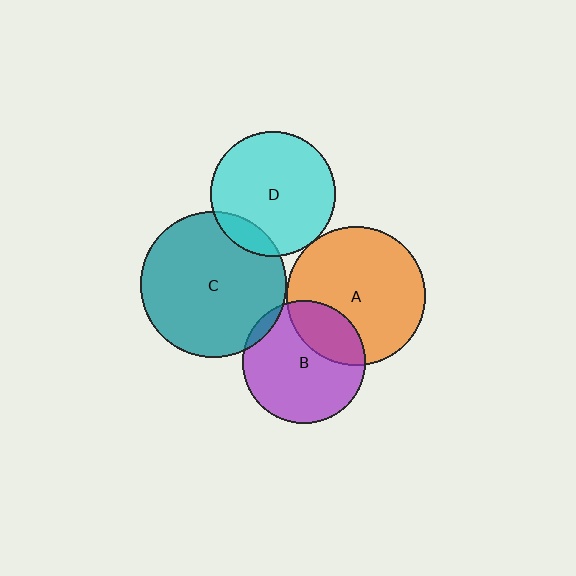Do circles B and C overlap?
Yes.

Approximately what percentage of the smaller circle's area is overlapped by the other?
Approximately 5%.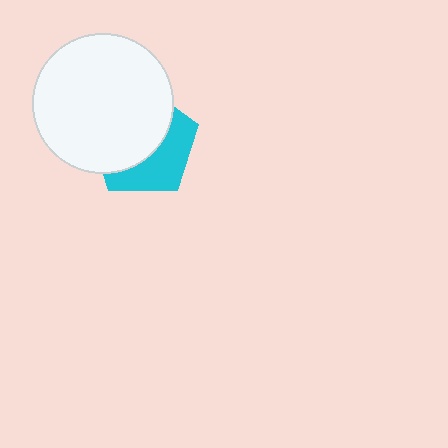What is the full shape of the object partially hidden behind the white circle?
The partially hidden object is a cyan pentagon.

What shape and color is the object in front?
The object in front is a white circle.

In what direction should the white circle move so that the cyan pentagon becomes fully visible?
The white circle should move toward the upper-left. That is the shortest direction to clear the overlap and leave the cyan pentagon fully visible.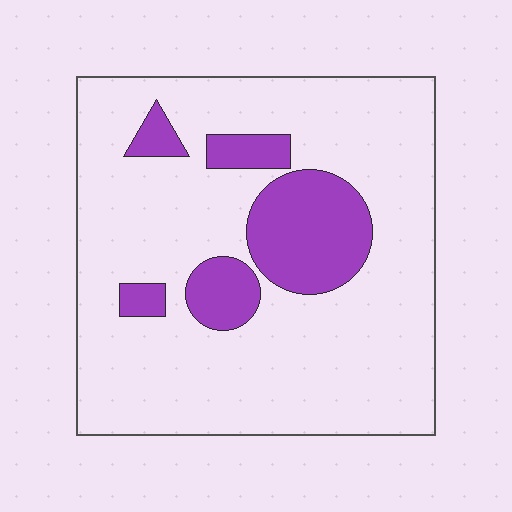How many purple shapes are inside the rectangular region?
5.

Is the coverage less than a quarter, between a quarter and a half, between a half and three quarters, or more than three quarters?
Less than a quarter.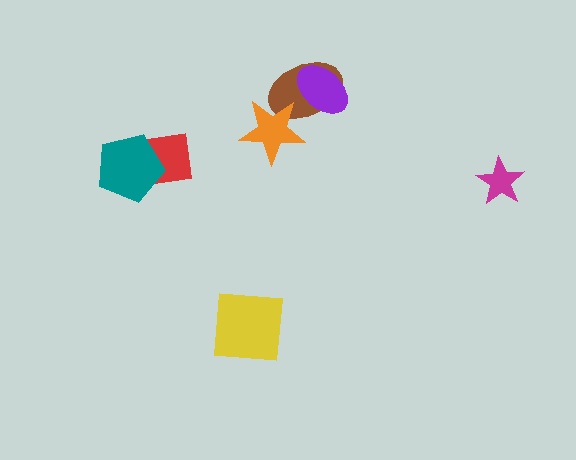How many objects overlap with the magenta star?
0 objects overlap with the magenta star.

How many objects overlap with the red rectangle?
1 object overlaps with the red rectangle.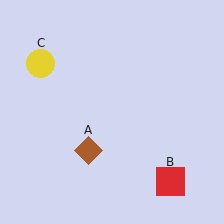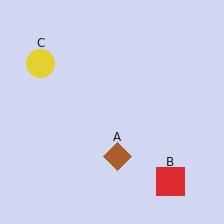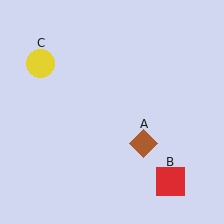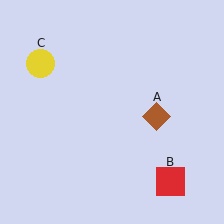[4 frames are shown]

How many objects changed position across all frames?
1 object changed position: brown diamond (object A).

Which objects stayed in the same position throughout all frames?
Red square (object B) and yellow circle (object C) remained stationary.